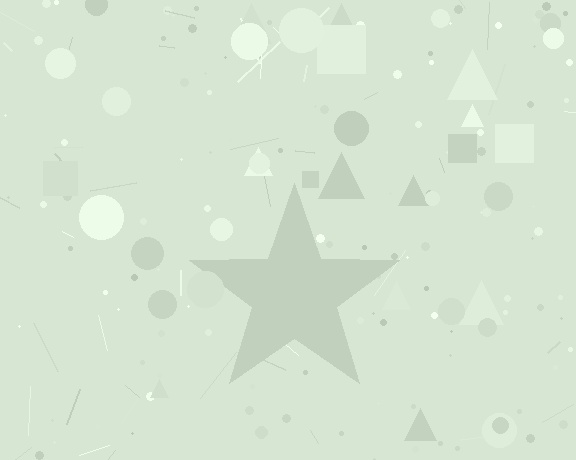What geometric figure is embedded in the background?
A star is embedded in the background.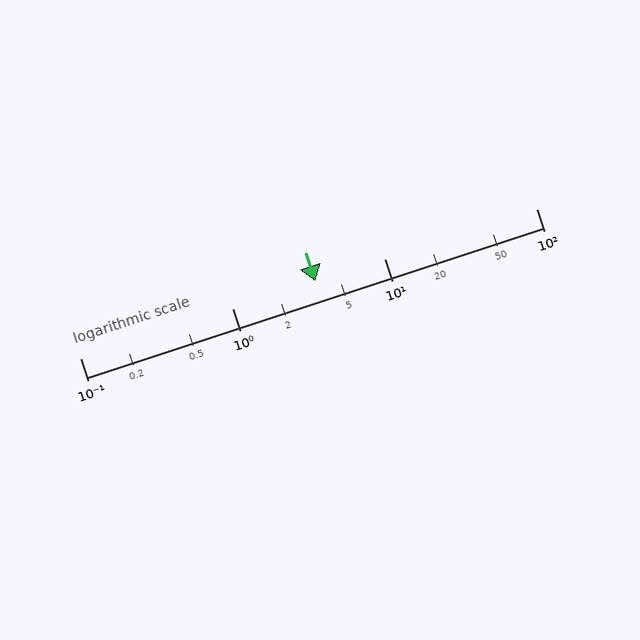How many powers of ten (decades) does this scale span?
The scale spans 3 decades, from 0.1 to 100.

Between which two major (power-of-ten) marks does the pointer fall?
The pointer is between 1 and 10.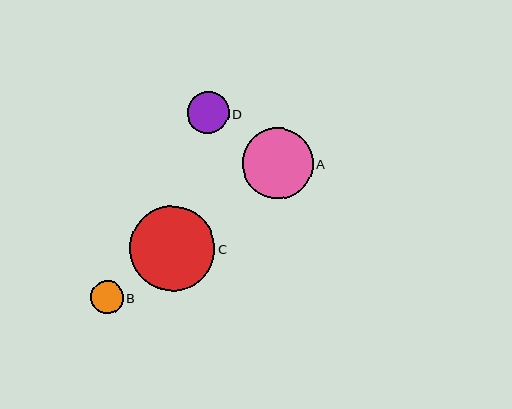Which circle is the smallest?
Circle B is the smallest with a size of approximately 33 pixels.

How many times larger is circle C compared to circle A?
Circle C is approximately 1.2 times the size of circle A.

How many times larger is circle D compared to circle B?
Circle D is approximately 1.3 times the size of circle B.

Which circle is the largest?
Circle C is the largest with a size of approximately 85 pixels.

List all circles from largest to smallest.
From largest to smallest: C, A, D, B.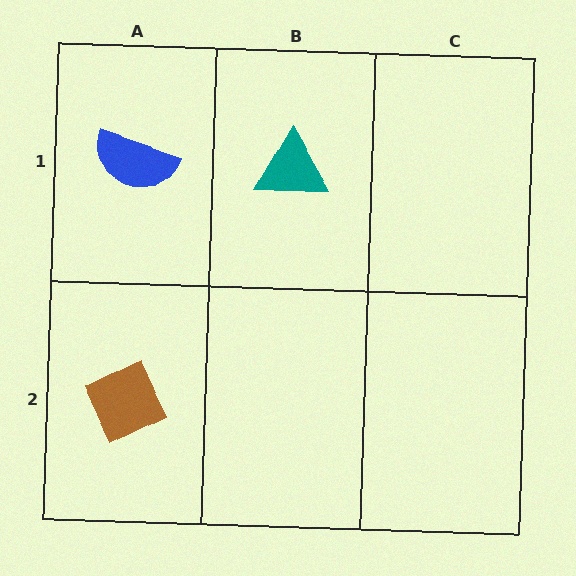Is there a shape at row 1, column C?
No, that cell is empty.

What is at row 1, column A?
A blue semicircle.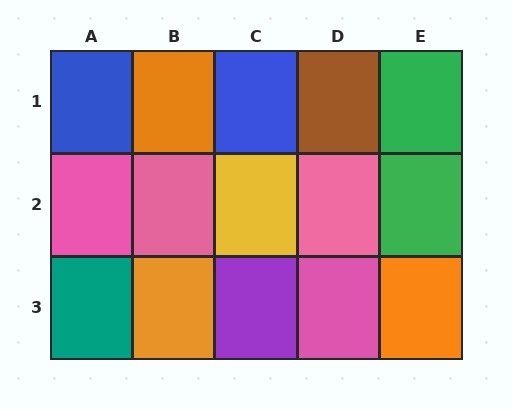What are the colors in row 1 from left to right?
Blue, orange, blue, brown, green.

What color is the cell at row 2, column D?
Pink.